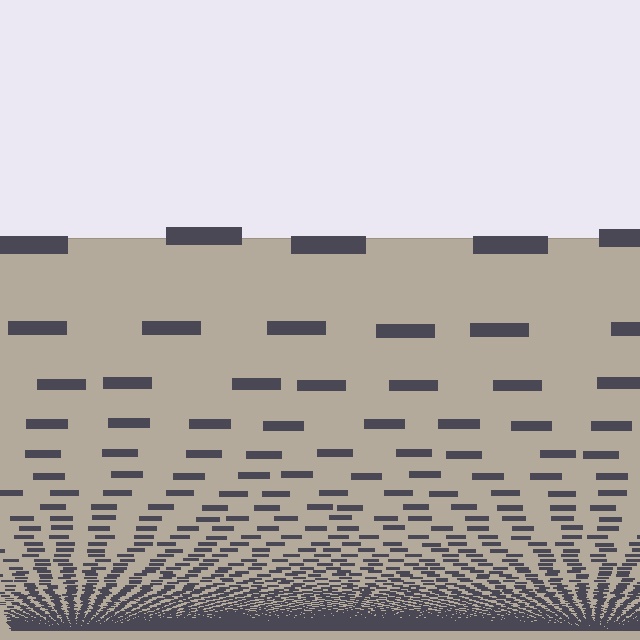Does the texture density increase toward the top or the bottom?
Density increases toward the bottom.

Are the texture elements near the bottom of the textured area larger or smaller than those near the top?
Smaller. The gradient is inverted — elements near the bottom are smaller and denser.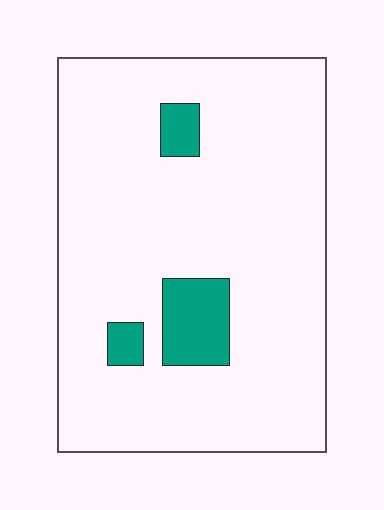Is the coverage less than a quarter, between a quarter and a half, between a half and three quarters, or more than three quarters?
Less than a quarter.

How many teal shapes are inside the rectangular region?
3.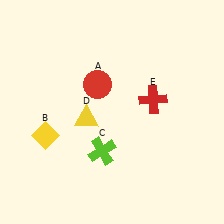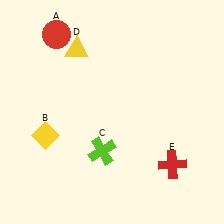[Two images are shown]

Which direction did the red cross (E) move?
The red cross (E) moved down.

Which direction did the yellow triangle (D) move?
The yellow triangle (D) moved up.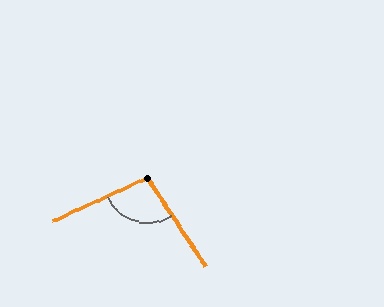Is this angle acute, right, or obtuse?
It is obtuse.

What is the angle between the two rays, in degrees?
Approximately 99 degrees.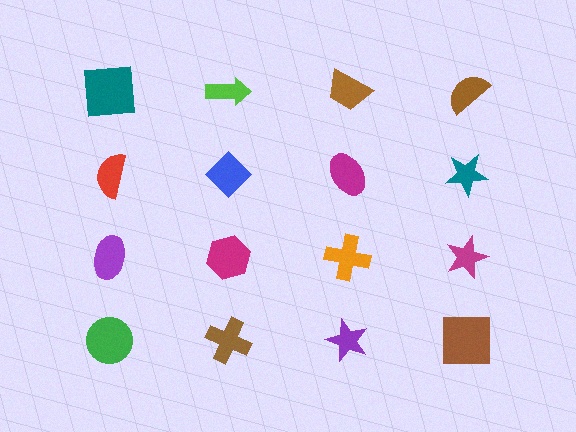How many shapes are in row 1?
4 shapes.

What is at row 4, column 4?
A brown square.